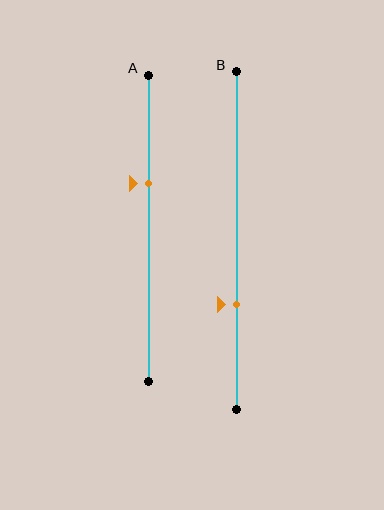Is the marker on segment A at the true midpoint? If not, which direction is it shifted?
No, the marker on segment A is shifted upward by about 14% of the segment length.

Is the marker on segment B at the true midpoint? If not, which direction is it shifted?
No, the marker on segment B is shifted downward by about 19% of the segment length.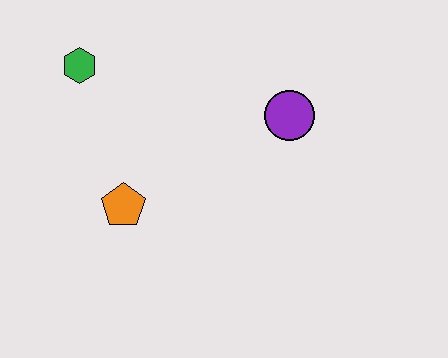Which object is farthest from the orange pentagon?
The purple circle is farthest from the orange pentagon.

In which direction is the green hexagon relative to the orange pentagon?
The green hexagon is above the orange pentagon.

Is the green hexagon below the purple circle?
No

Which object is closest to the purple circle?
The orange pentagon is closest to the purple circle.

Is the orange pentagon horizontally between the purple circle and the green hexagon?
Yes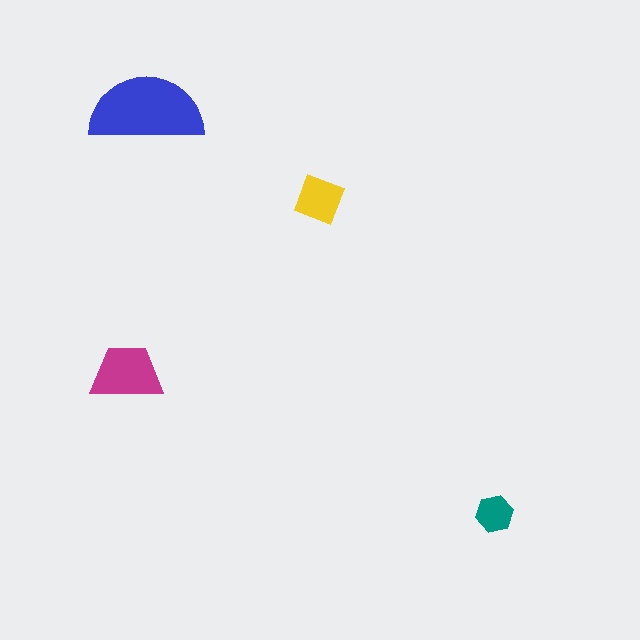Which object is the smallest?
The teal hexagon.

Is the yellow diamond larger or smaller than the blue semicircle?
Smaller.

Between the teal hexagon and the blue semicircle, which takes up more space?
The blue semicircle.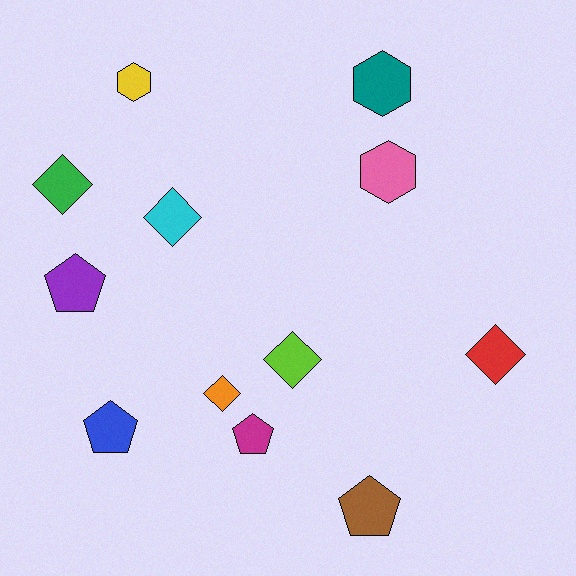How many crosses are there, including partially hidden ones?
There are no crosses.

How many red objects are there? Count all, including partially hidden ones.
There is 1 red object.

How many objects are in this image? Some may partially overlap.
There are 12 objects.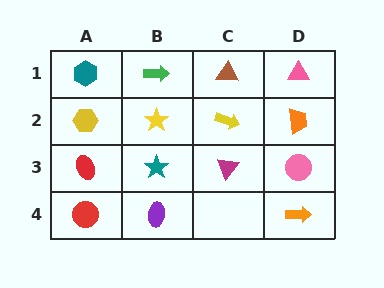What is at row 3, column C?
A magenta triangle.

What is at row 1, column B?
A green arrow.